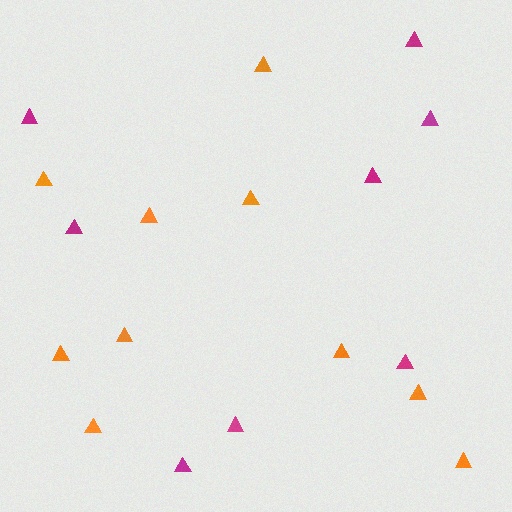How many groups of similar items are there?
There are 2 groups: one group of magenta triangles (8) and one group of orange triangles (10).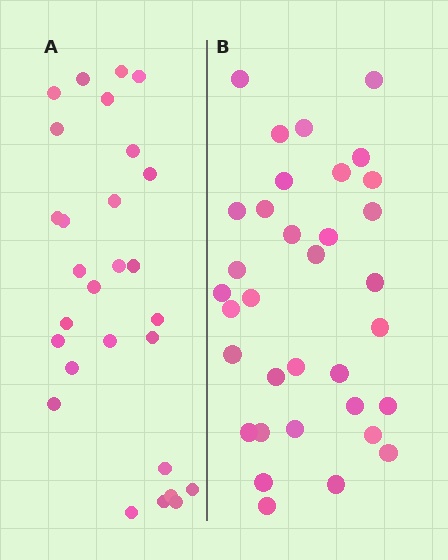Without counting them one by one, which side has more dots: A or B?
Region B (the right region) has more dots.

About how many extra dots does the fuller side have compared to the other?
Region B has about 6 more dots than region A.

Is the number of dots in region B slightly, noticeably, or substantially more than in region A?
Region B has only slightly more — the two regions are fairly close. The ratio is roughly 1.2 to 1.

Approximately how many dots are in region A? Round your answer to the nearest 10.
About 30 dots. (The exact count is 28, which rounds to 30.)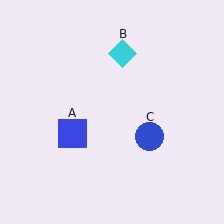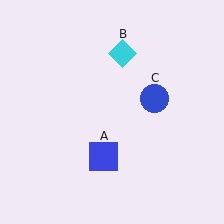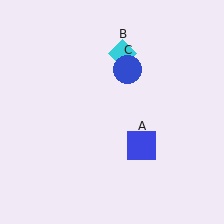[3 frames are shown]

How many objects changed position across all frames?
2 objects changed position: blue square (object A), blue circle (object C).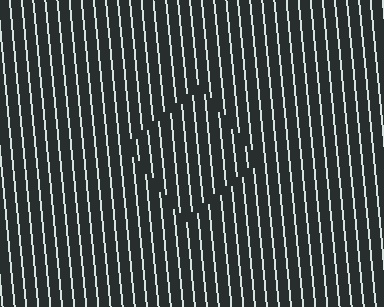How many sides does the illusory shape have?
4 sides — the line-ends trace a square.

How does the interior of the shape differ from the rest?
The interior of the shape contains the same grating, shifted by half a period — the contour is defined by the phase discontinuity where line-ends from the inner and outer gratings abut.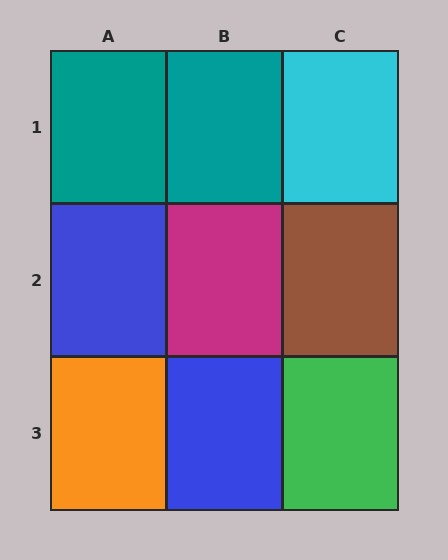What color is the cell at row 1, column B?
Teal.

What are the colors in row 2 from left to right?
Blue, magenta, brown.